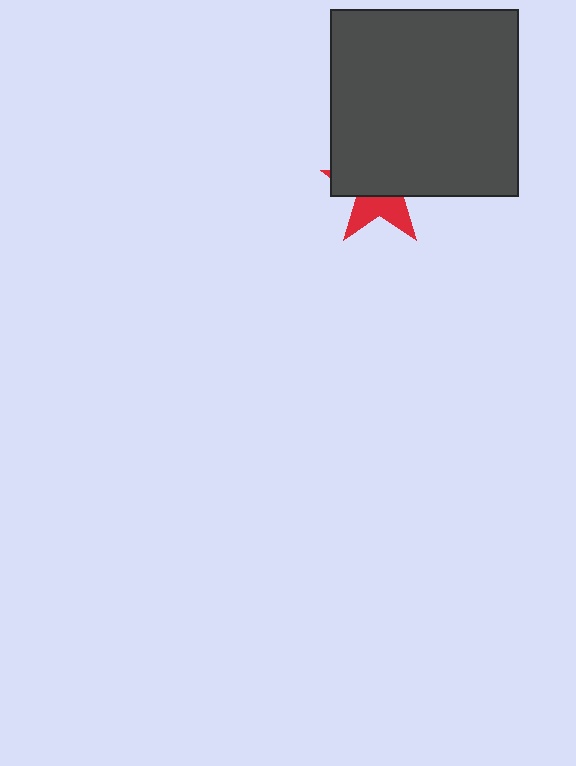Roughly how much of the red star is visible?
A small part of it is visible (roughly 38%).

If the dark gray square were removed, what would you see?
You would see the complete red star.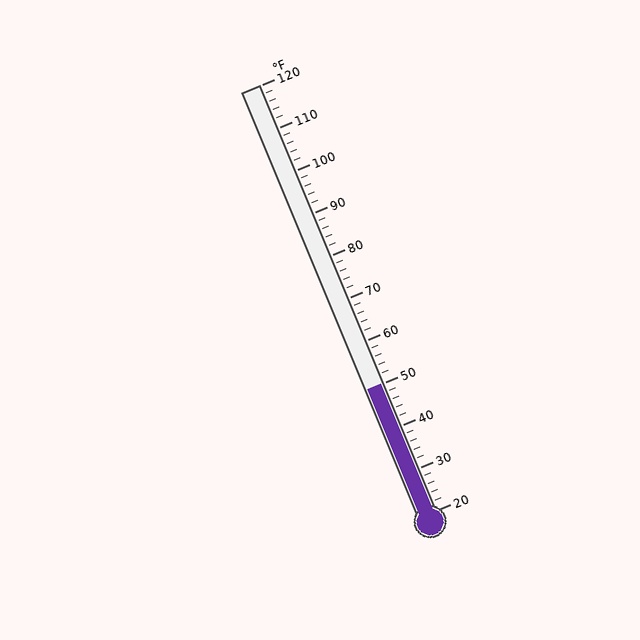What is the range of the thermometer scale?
The thermometer scale ranges from 20°F to 120°F.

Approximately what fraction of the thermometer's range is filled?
The thermometer is filled to approximately 30% of its range.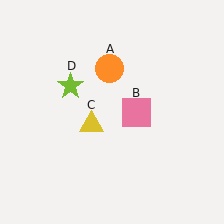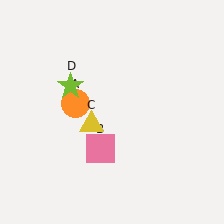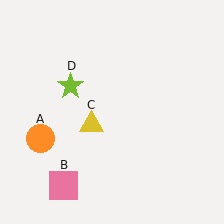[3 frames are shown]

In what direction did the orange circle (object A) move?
The orange circle (object A) moved down and to the left.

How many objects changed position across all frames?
2 objects changed position: orange circle (object A), pink square (object B).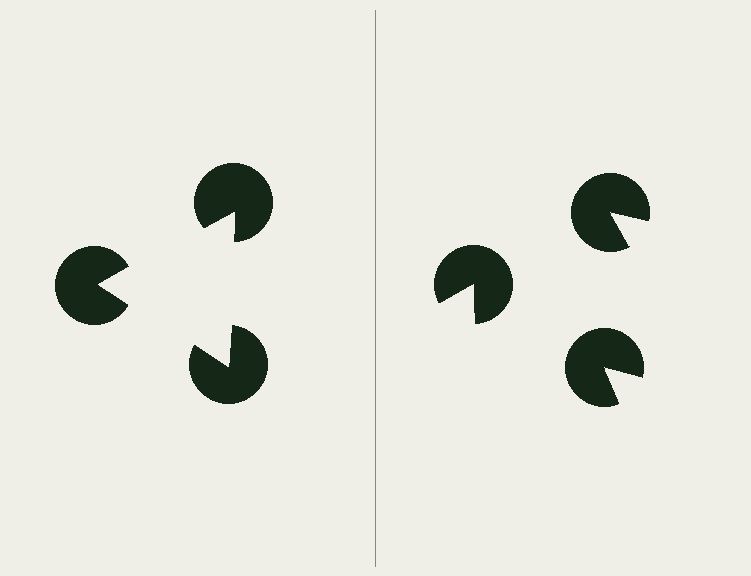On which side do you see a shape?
An illusory triangle appears on the left side. On the right side the wedge cuts are rotated, so no coherent shape forms.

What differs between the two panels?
The pac-man discs are positioned identically on both sides; only the wedge orientations differ. On the left they align to a triangle; on the right they are misaligned.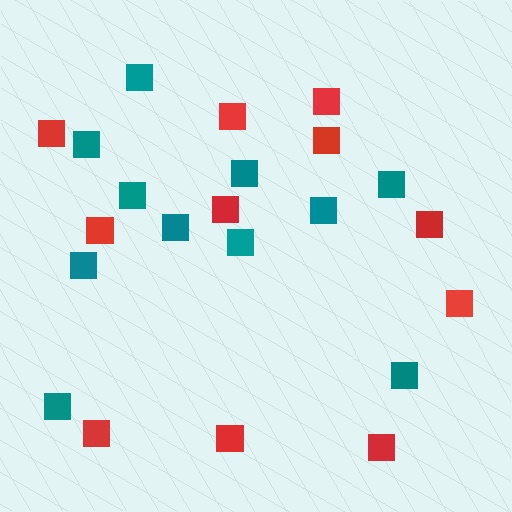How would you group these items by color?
There are 2 groups: one group of teal squares (11) and one group of red squares (11).